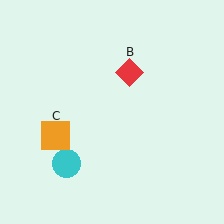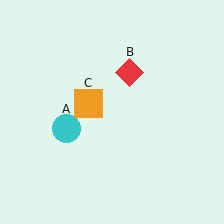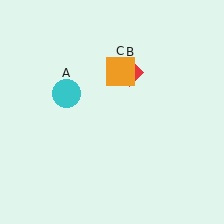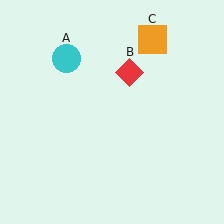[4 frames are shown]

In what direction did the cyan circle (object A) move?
The cyan circle (object A) moved up.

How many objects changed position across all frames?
2 objects changed position: cyan circle (object A), orange square (object C).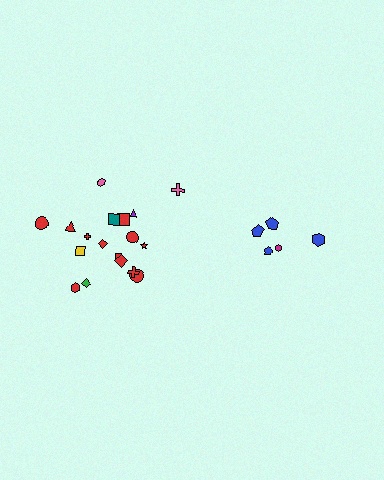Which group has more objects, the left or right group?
The left group.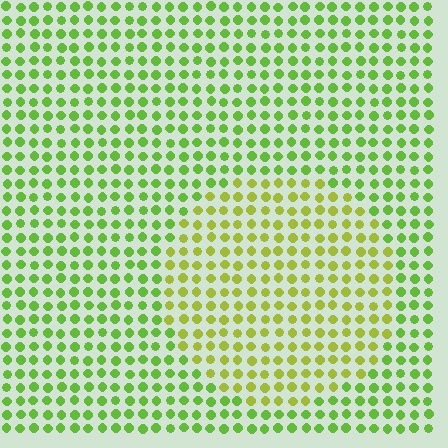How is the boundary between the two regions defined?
The boundary is defined purely by a slight shift in hue (about 29 degrees). Spacing, size, and orientation are identical on both sides.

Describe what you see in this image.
The image is filled with small lime elements in a uniform arrangement. A circle-shaped region is visible where the elements are tinted to a slightly different hue, forming a subtle color boundary.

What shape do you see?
I see a circle.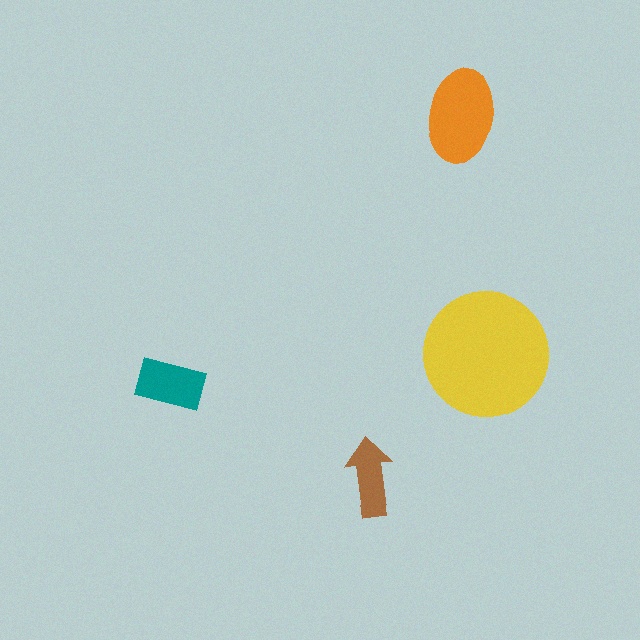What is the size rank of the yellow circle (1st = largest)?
1st.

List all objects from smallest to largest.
The brown arrow, the teal rectangle, the orange ellipse, the yellow circle.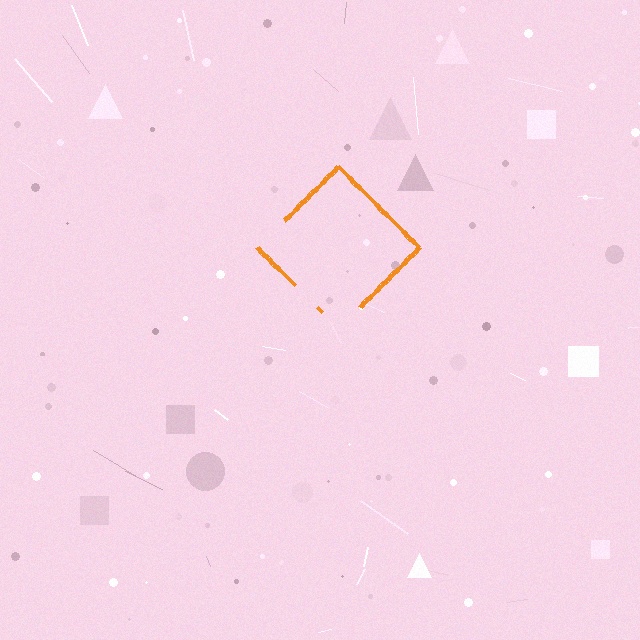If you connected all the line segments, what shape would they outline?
They would outline a diamond.